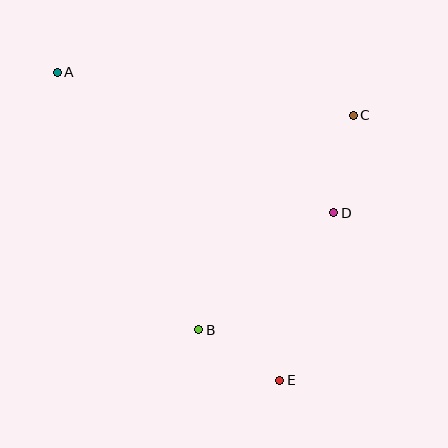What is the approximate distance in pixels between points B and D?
The distance between B and D is approximately 179 pixels.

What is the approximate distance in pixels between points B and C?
The distance between B and C is approximately 264 pixels.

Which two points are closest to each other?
Points B and E are closest to each other.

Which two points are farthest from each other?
Points A and E are farthest from each other.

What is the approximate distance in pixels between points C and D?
The distance between C and D is approximately 100 pixels.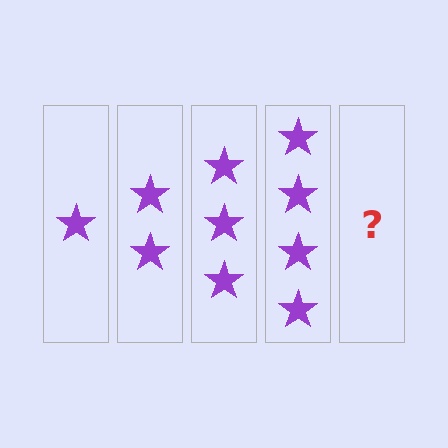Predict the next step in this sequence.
The next step is 5 stars.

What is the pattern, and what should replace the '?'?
The pattern is that each step adds one more star. The '?' should be 5 stars.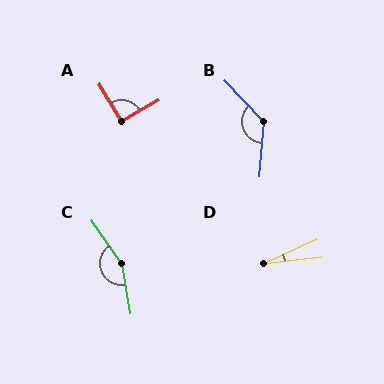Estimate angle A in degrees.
Approximately 91 degrees.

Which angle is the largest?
C, at approximately 155 degrees.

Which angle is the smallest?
D, at approximately 18 degrees.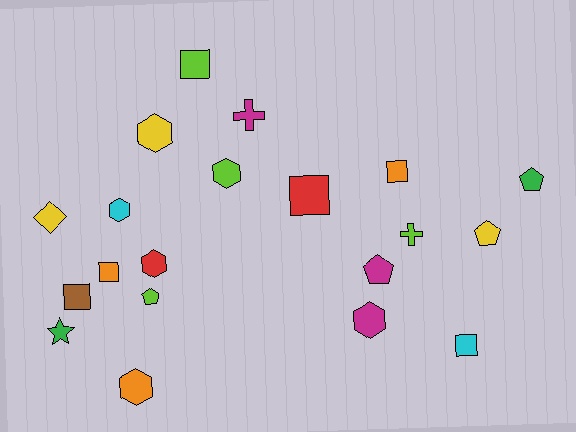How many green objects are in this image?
There are 2 green objects.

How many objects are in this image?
There are 20 objects.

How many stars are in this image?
There is 1 star.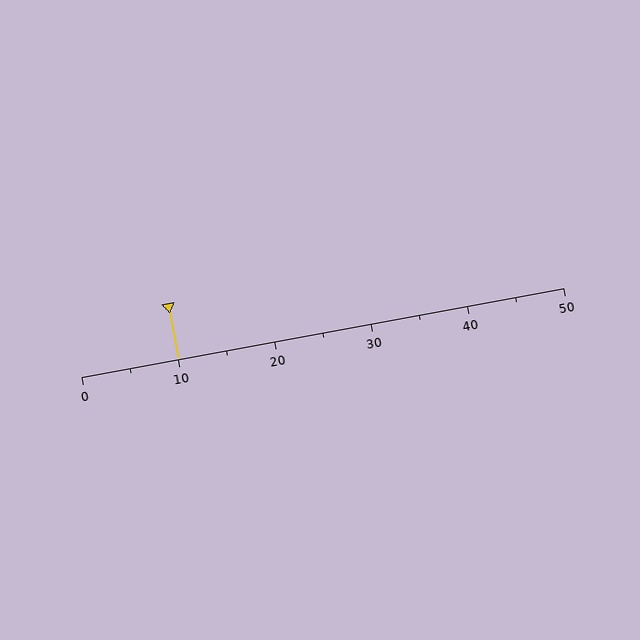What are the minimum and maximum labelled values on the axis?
The axis runs from 0 to 50.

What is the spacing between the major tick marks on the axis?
The major ticks are spaced 10 apart.